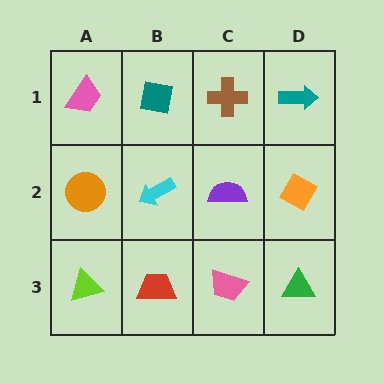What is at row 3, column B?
A red trapezoid.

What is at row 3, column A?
A lime triangle.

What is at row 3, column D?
A green triangle.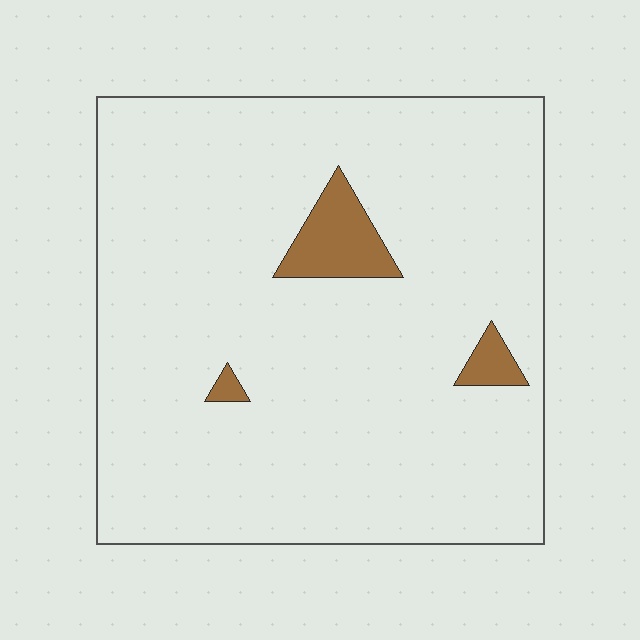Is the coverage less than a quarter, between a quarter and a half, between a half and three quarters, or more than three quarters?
Less than a quarter.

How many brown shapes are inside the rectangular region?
3.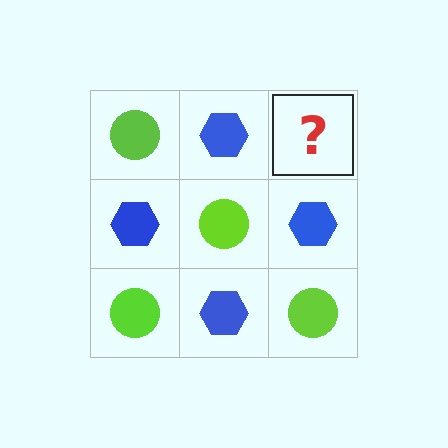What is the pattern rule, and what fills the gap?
The rule is that it alternates lime circle and blue hexagon in a checkerboard pattern. The gap should be filled with a lime circle.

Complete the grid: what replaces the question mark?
The question mark should be replaced with a lime circle.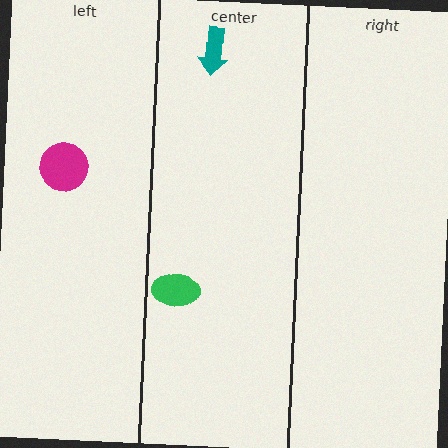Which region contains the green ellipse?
The center region.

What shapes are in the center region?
The green ellipse, the teal arrow.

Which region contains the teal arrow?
The center region.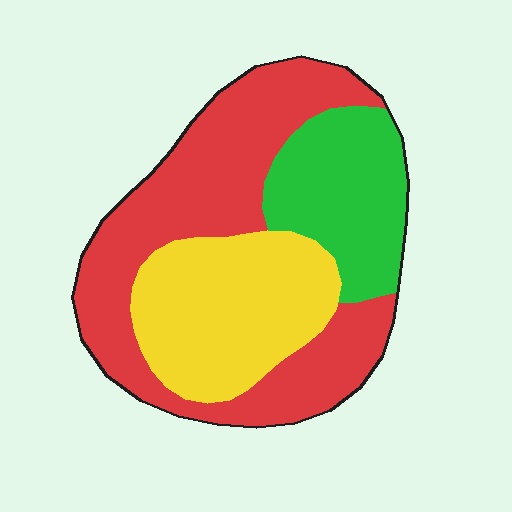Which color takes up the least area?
Green, at roughly 20%.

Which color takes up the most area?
Red, at roughly 50%.